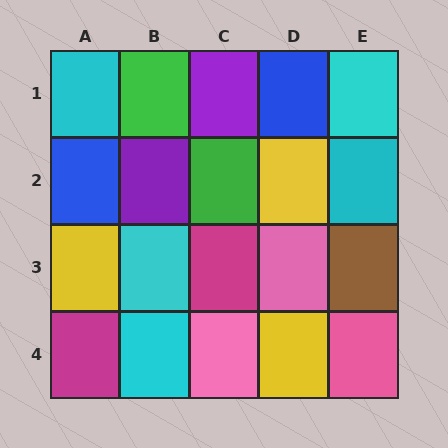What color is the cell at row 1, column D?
Blue.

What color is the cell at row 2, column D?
Yellow.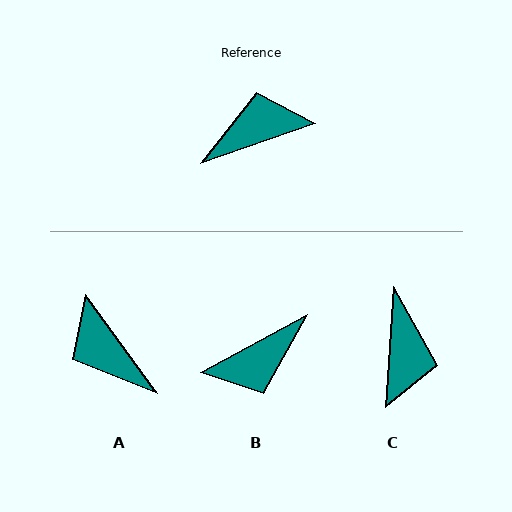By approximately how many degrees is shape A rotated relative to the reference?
Approximately 107 degrees counter-clockwise.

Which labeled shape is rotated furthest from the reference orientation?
B, about 171 degrees away.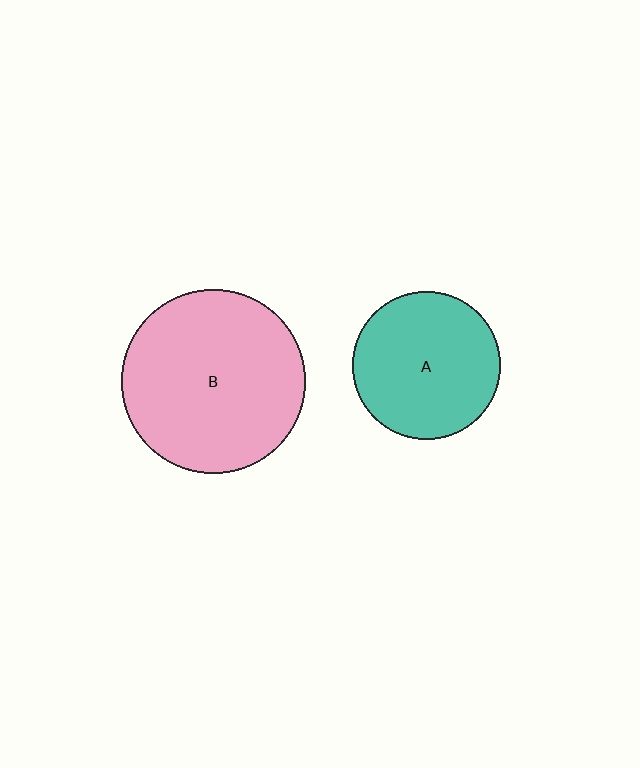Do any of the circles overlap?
No, none of the circles overlap.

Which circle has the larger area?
Circle B (pink).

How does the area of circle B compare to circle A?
Approximately 1.5 times.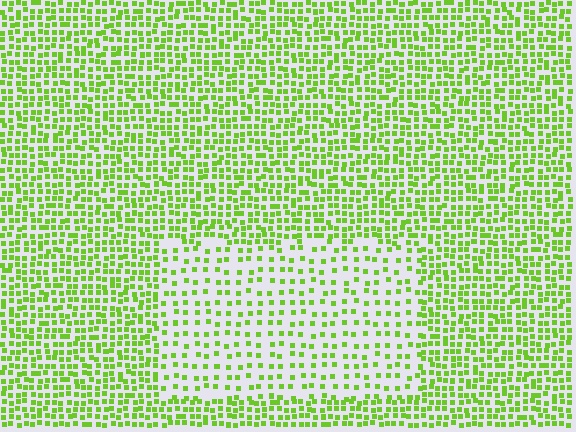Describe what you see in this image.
The image contains small lime elements arranged at two different densities. A rectangle-shaped region is visible where the elements are less densely packed than the surrounding area.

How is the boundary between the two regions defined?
The boundary is defined by a change in element density (approximately 2.1x ratio). All elements are the same color, size, and shape.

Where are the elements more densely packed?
The elements are more densely packed outside the rectangle boundary.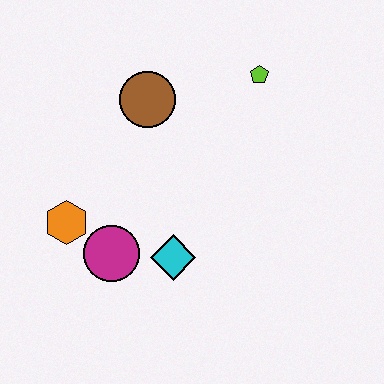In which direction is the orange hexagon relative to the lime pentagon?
The orange hexagon is to the left of the lime pentagon.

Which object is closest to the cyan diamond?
The magenta circle is closest to the cyan diamond.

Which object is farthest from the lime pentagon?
The orange hexagon is farthest from the lime pentagon.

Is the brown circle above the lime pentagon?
No